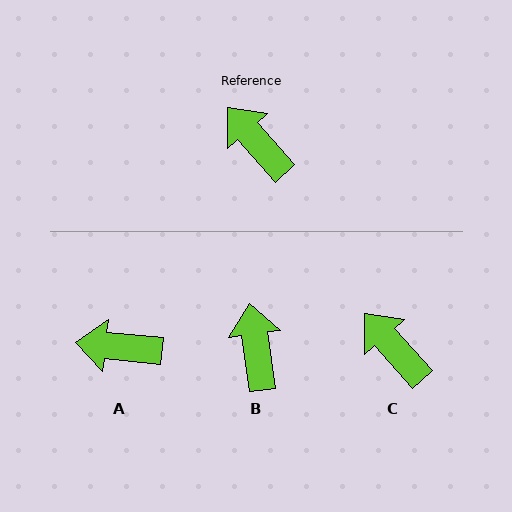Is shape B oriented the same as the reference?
No, it is off by about 33 degrees.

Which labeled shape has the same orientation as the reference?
C.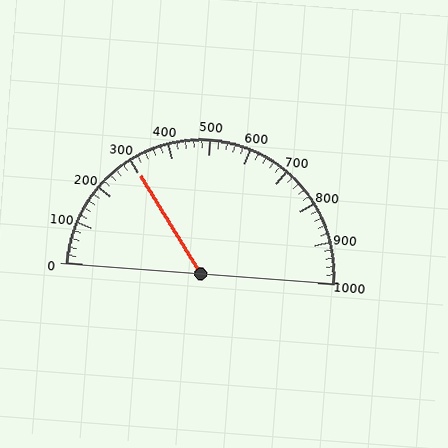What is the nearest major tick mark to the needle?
The nearest major tick mark is 300.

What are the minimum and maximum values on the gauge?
The gauge ranges from 0 to 1000.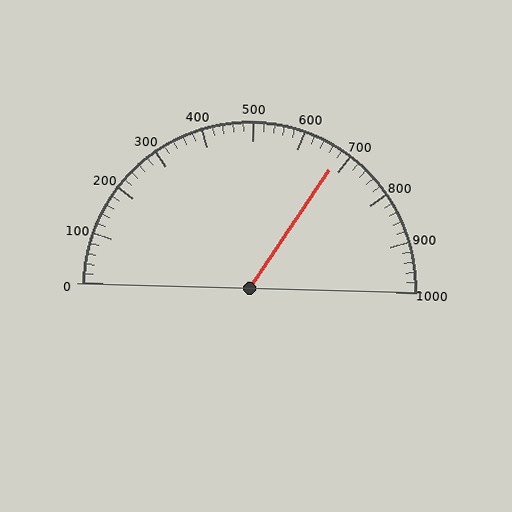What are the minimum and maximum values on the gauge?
The gauge ranges from 0 to 1000.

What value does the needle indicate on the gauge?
The needle indicates approximately 680.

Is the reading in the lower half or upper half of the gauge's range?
The reading is in the upper half of the range (0 to 1000).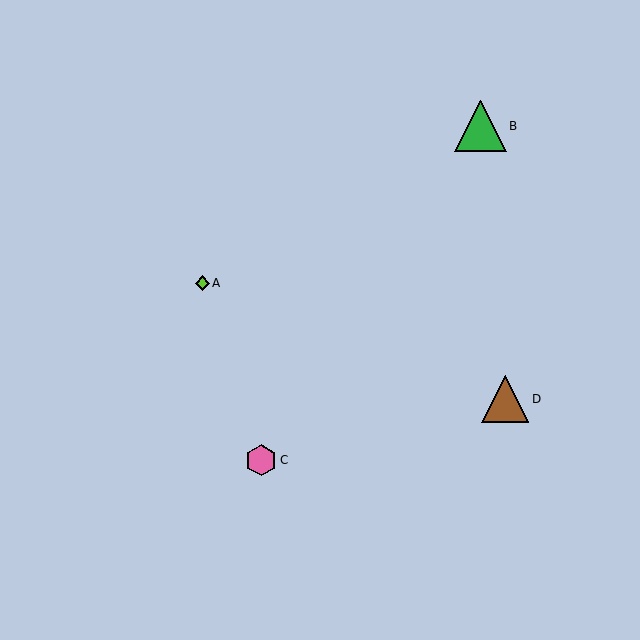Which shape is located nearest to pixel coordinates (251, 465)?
The pink hexagon (labeled C) at (261, 460) is nearest to that location.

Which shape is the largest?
The green triangle (labeled B) is the largest.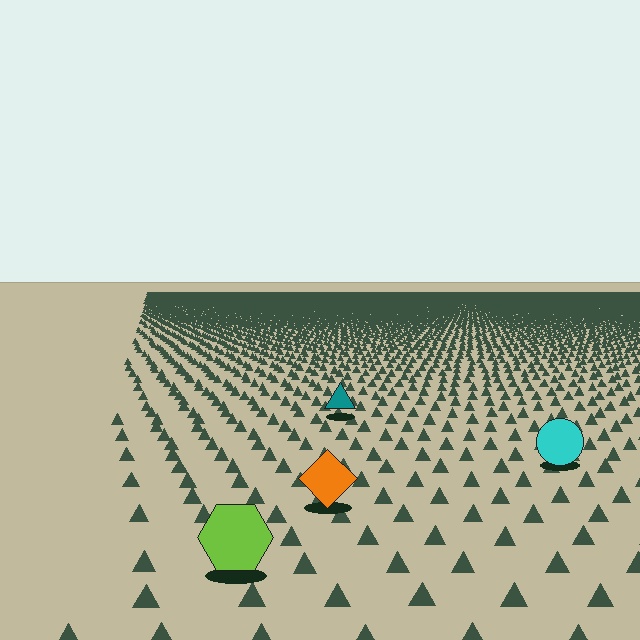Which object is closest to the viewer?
The lime hexagon is closest. The texture marks near it are larger and more spread out.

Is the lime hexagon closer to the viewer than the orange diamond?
Yes. The lime hexagon is closer — you can tell from the texture gradient: the ground texture is coarser near it.